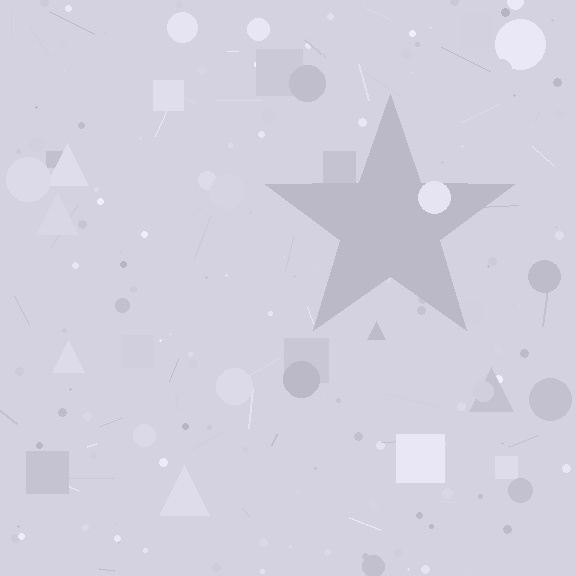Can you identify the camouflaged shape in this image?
The camouflaged shape is a star.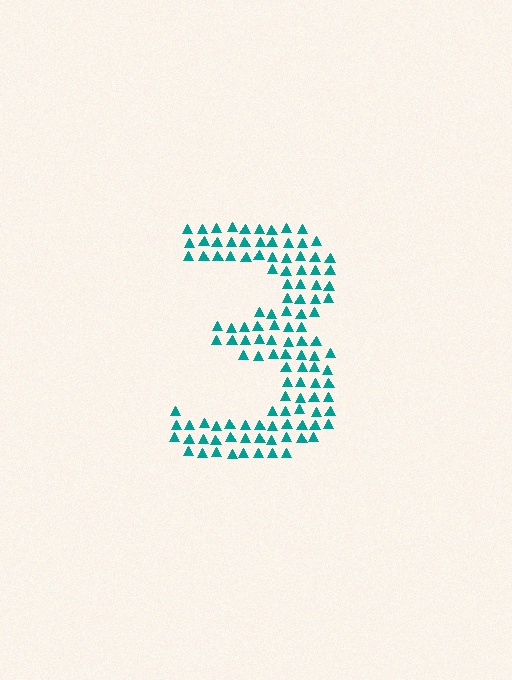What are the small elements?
The small elements are triangles.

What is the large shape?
The large shape is the digit 3.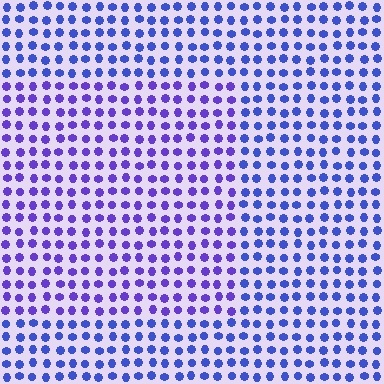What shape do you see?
I see a rectangle.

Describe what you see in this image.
The image is filled with small blue elements in a uniform arrangement. A rectangle-shaped region is visible where the elements are tinted to a slightly different hue, forming a subtle color boundary.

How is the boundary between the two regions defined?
The boundary is defined purely by a slight shift in hue (about 27 degrees). Spacing, size, and orientation are identical on both sides.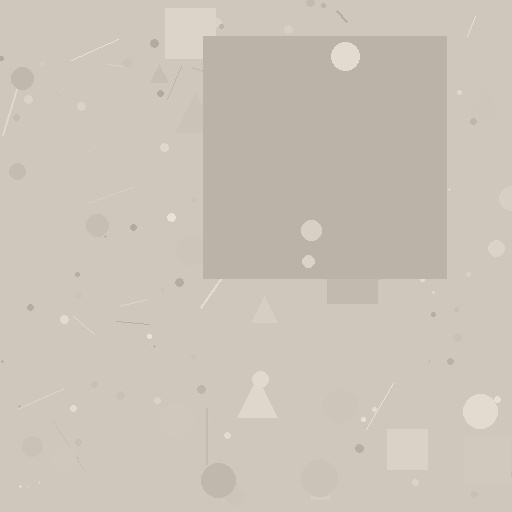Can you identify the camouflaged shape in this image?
The camouflaged shape is a square.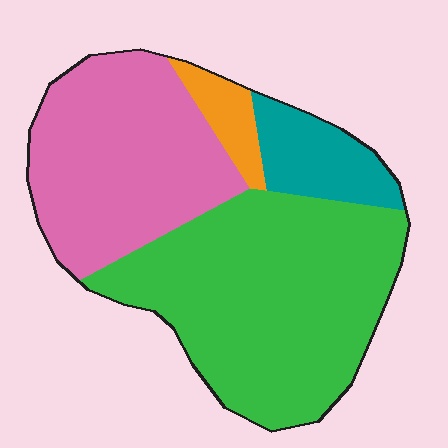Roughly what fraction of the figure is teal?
Teal takes up less than a quarter of the figure.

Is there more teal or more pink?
Pink.